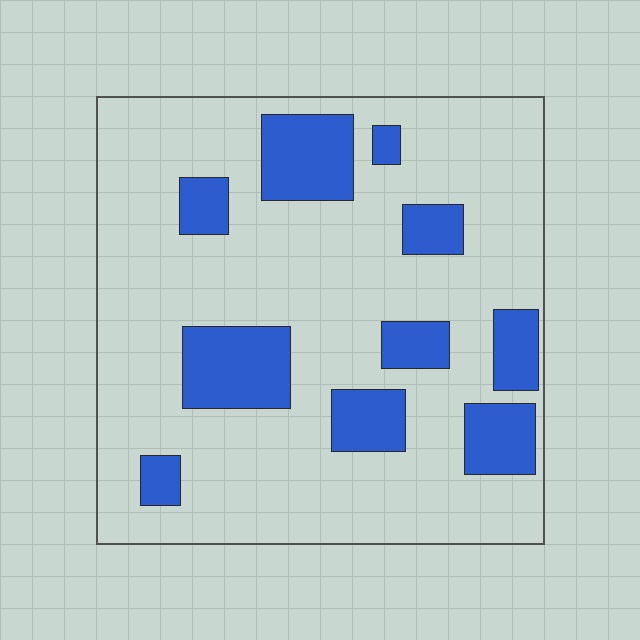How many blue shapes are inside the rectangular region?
10.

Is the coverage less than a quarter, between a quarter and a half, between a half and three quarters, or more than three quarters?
Less than a quarter.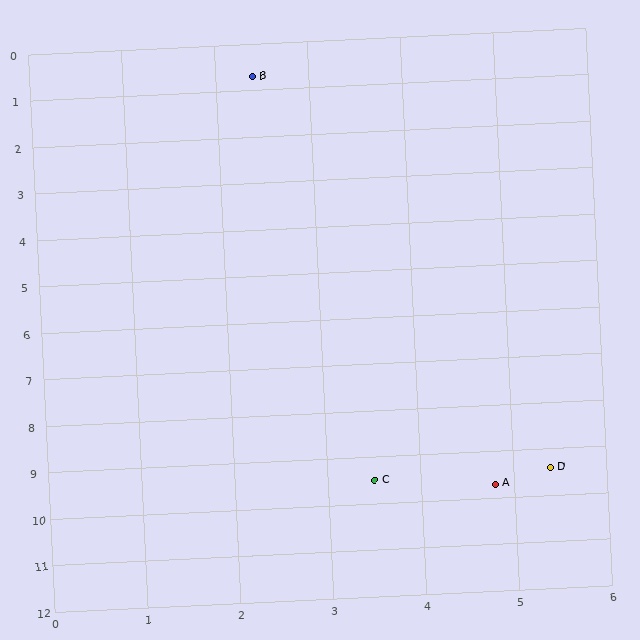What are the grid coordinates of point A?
Point A is at approximately (4.8, 9.7).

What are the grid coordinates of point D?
Point D is at approximately (5.4, 9.4).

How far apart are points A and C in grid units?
Points A and C are about 1.3 grid units apart.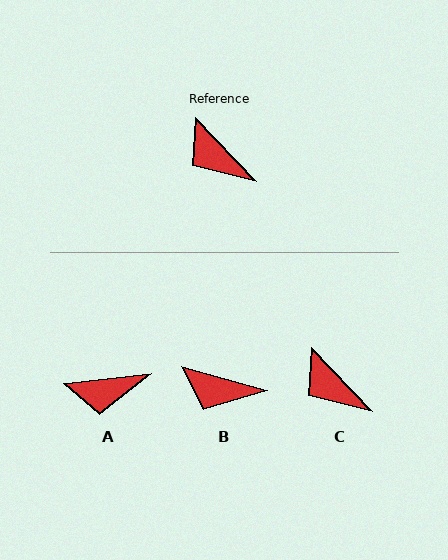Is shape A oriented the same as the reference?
No, it is off by about 53 degrees.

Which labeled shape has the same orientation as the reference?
C.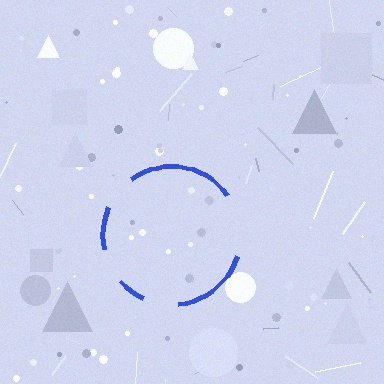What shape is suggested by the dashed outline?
The dashed outline suggests a circle.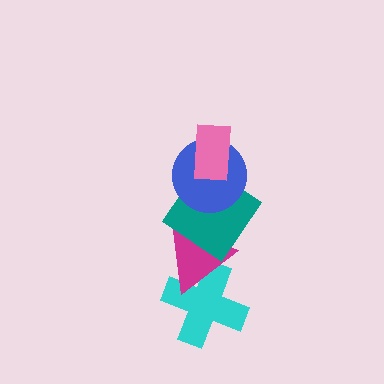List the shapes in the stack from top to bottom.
From top to bottom: the pink rectangle, the blue circle, the teal diamond, the magenta triangle, the cyan cross.